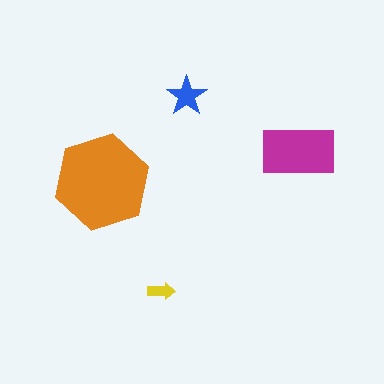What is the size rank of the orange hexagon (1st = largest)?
1st.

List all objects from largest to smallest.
The orange hexagon, the magenta rectangle, the blue star, the yellow arrow.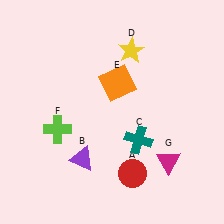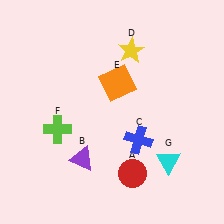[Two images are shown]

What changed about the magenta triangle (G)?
In Image 1, G is magenta. In Image 2, it changed to cyan.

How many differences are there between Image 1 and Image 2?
There are 2 differences between the two images.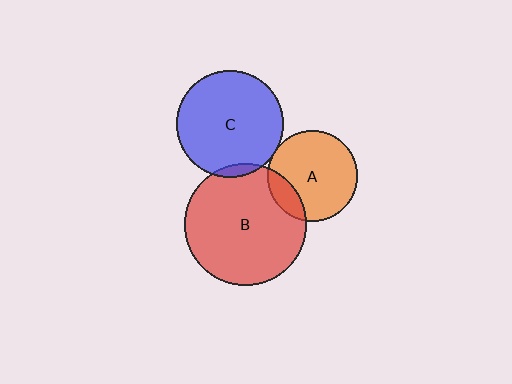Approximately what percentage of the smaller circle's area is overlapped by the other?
Approximately 5%.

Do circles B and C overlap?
Yes.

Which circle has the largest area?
Circle B (red).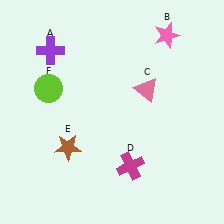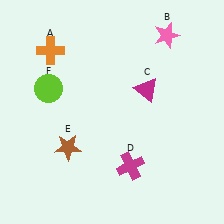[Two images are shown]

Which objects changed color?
A changed from purple to orange. C changed from pink to magenta.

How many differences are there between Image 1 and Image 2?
There are 2 differences between the two images.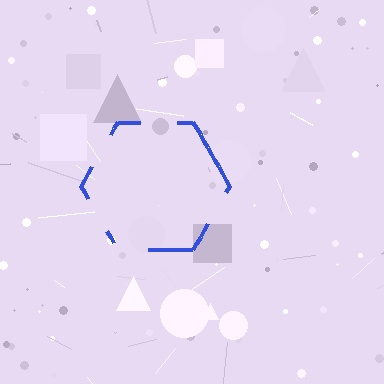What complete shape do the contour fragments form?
The contour fragments form a hexagon.